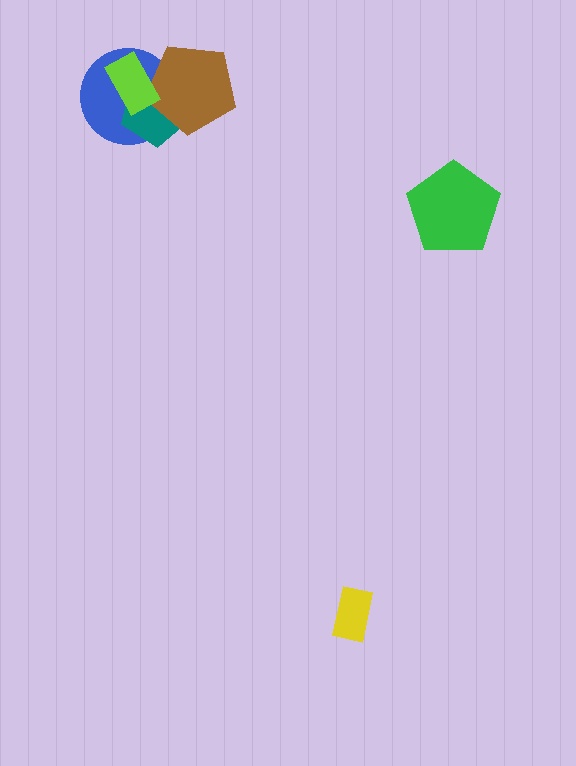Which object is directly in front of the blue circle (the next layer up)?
The teal pentagon is directly in front of the blue circle.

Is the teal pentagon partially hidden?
Yes, it is partially covered by another shape.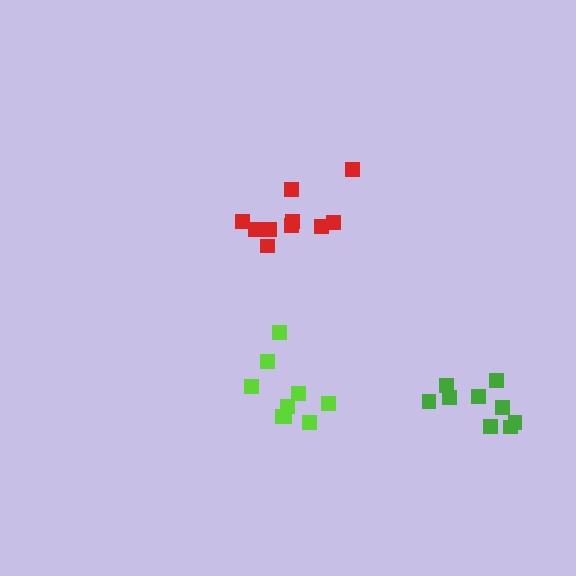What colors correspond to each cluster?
The clusters are colored: red, green, lime.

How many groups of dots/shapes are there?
There are 3 groups.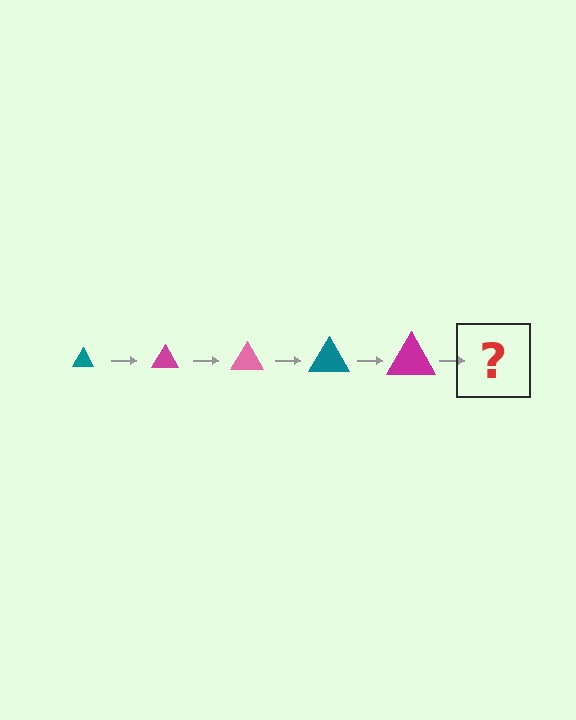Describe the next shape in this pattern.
It should be a pink triangle, larger than the previous one.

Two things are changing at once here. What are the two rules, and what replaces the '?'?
The two rules are that the triangle grows larger each step and the color cycles through teal, magenta, and pink. The '?' should be a pink triangle, larger than the previous one.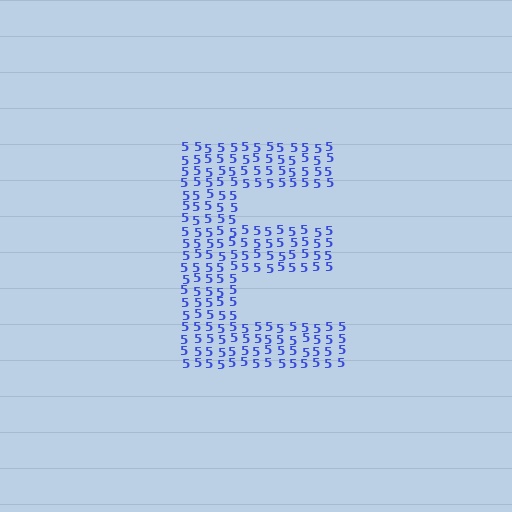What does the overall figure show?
The overall figure shows the letter E.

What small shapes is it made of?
It is made of small digit 5's.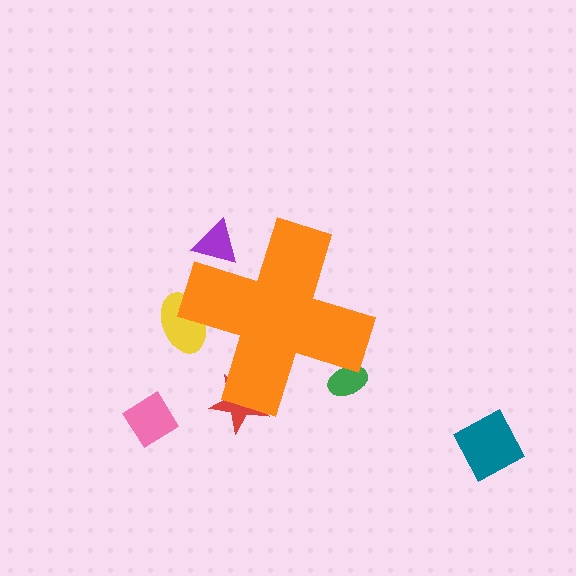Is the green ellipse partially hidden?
Yes, the green ellipse is partially hidden behind the orange cross.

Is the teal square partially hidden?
No, the teal square is fully visible.